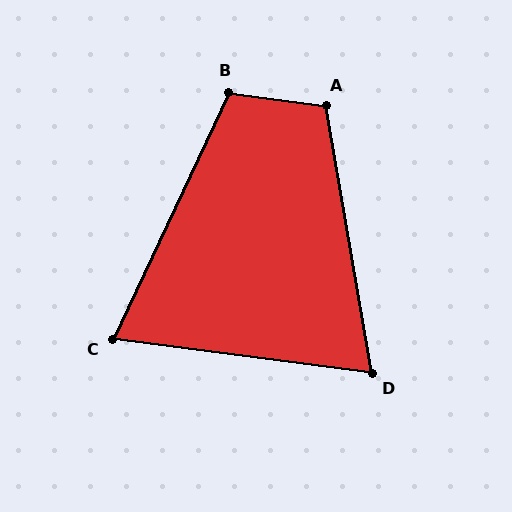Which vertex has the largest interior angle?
A, at approximately 108 degrees.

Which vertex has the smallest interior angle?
C, at approximately 72 degrees.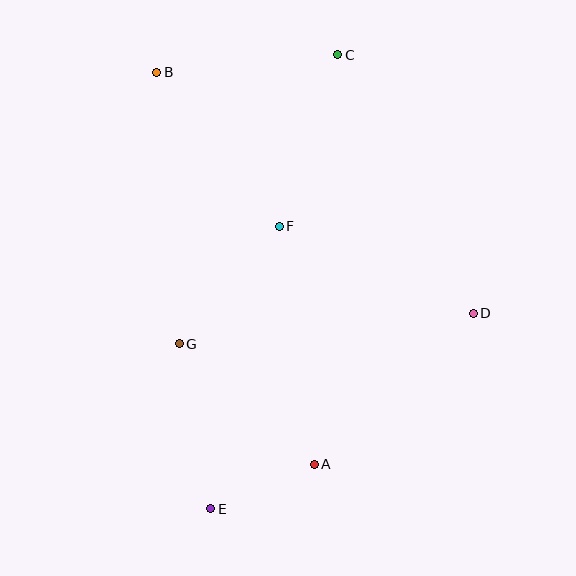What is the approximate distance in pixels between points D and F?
The distance between D and F is approximately 213 pixels.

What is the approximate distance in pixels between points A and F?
The distance between A and F is approximately 241 pixels.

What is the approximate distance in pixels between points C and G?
The distance between C and G is approximately 330 pixels.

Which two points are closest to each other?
Points A and E are closest to each other.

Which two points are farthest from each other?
Points C and E are farthest from each other.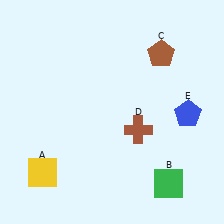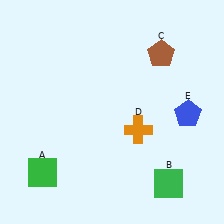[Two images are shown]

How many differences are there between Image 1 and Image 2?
There are 2 differences between the two images.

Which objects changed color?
A changed from yellow to green. D changed from brown to orange.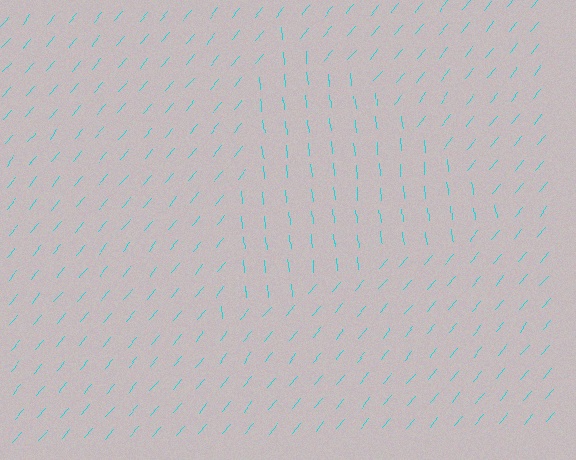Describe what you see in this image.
The image is filled with small cyan line segments. A triangle region in the image has lines oriented differently from the surrounding lines, creating a visible texture boundary.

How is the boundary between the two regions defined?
The boundary is defined purely by a change in line orientation (approximately 45 degrees difference). All lines are the same color and thickness.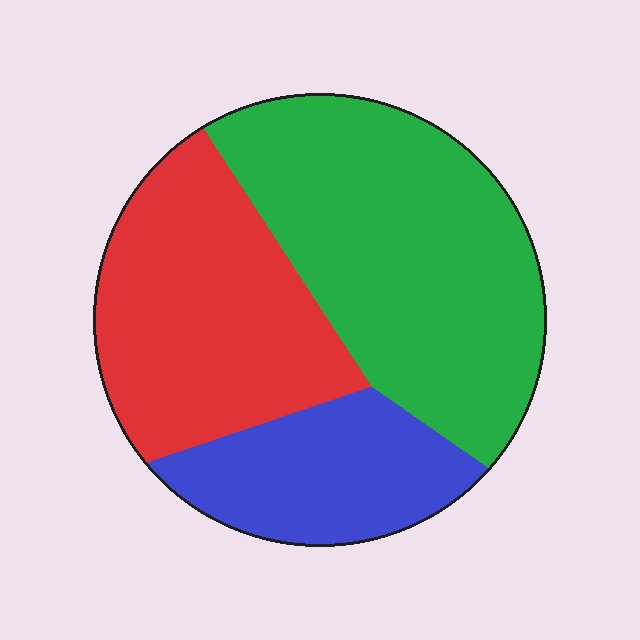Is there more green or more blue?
Green.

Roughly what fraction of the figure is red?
Red covers about 35% of the figure.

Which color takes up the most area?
Green, at roughly 45%.